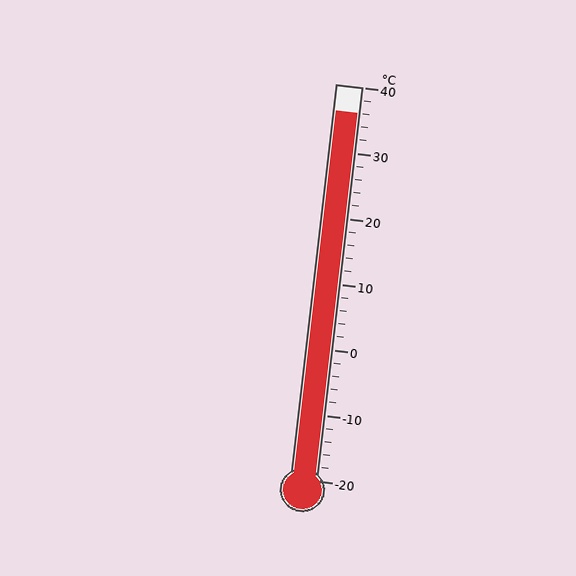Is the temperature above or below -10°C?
The temperature is above -10°C.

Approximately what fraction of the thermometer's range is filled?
The thermometer is filled to approximately 95% of its range.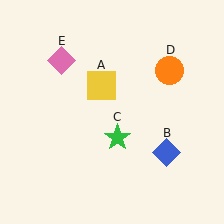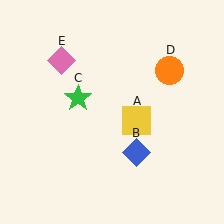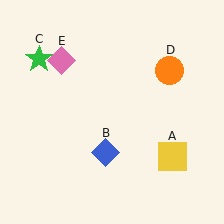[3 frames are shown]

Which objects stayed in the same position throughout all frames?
Orange circle (object D) and pink diamond (object E) remained stationary.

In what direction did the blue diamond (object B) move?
The blue diamond (object B) moved left.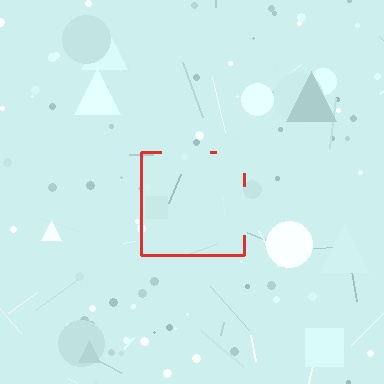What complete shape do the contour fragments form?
The contour fragments form a square.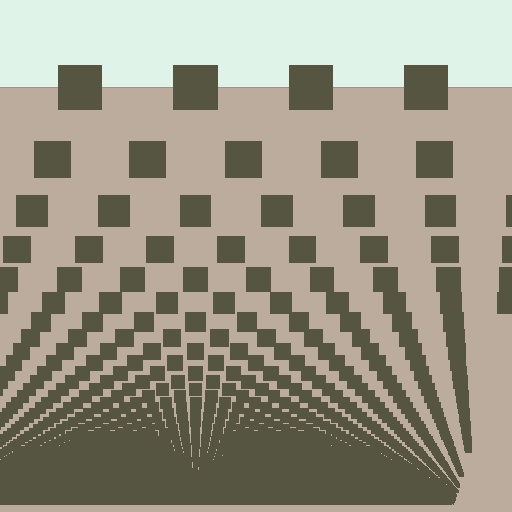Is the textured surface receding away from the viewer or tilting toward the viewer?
The surface appears to tilt toward the viewer. Texture elements get larger and sparser toward the top.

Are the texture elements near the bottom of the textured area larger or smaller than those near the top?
Smaller. The gradient is inverted — elements near the bottom are smaller and denser.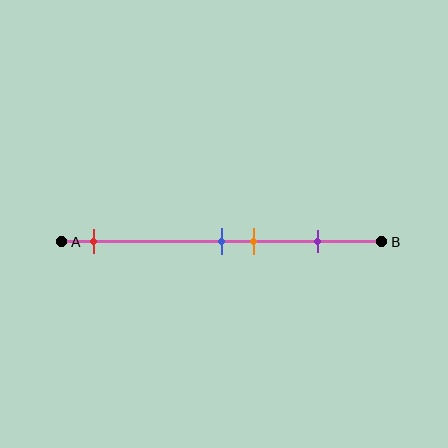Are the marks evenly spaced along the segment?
No, the marks are not evenly spaced.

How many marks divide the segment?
There are 4 marks dividing the segment.